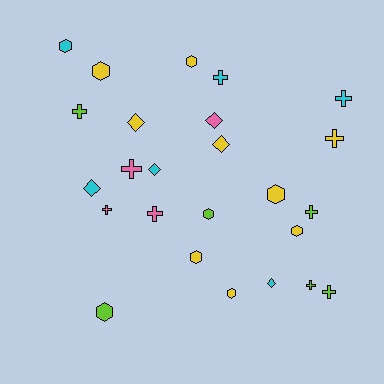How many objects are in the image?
There are 25 objects.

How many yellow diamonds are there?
There are 2 yellow diamonds.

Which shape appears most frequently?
Cross, with 10 objects.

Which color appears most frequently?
Yellow, with 9 objects.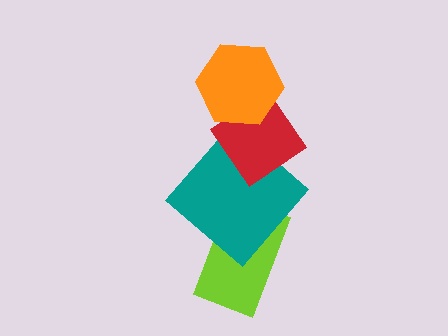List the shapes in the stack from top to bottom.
From top to bottom: the orange hexagon, the red diamond, the teal diamond, the lime rectangle.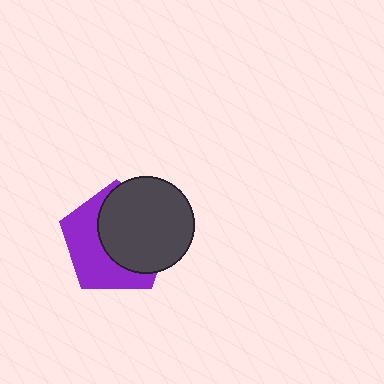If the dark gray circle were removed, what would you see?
You would see the complete purple pentagon.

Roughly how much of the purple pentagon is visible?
About half of it is visible (roughly 46%).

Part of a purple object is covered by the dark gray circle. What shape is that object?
It is a pentagon.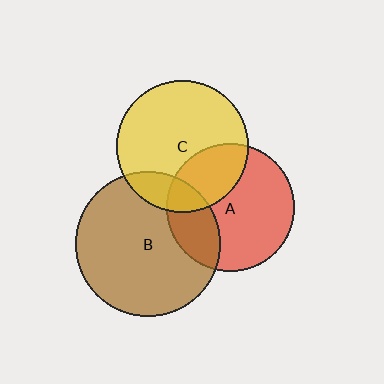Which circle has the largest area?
Circle B (brown).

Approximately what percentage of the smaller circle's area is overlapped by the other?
Approximately 15%.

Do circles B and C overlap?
Yes.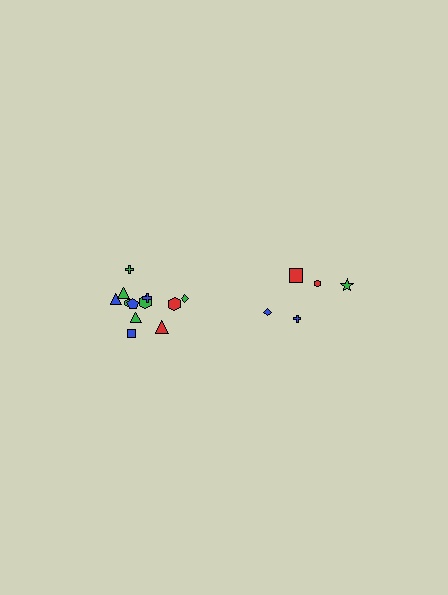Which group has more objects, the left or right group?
The left group.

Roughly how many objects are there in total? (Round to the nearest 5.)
Roughly 15 objects in total.